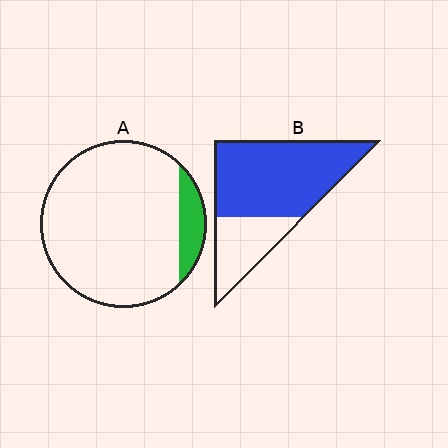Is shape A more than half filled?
No.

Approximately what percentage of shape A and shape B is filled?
A is approximately 10% and B is approximately 70%.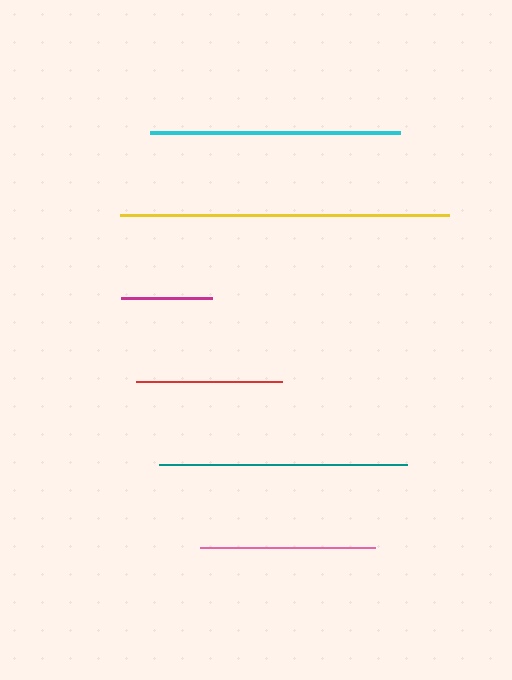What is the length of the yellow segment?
The yellow segment is approximately 329 pixels long.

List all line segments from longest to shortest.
From longest to shortest: yellow, cyan, teal, pink, red, magenta.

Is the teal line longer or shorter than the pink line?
The teal line is longer than the pink line.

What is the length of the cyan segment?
The cyan segment is approximately 251 pixels long.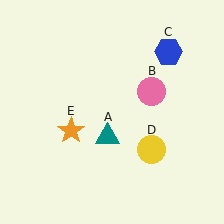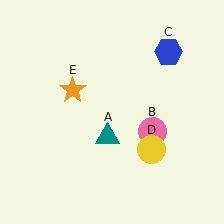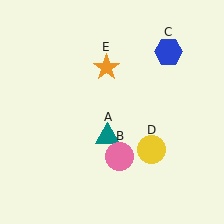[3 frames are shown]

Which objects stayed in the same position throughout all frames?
Teal triangle (object A) and blue hexagon (object C) and yellow circle (object D) remained stationary.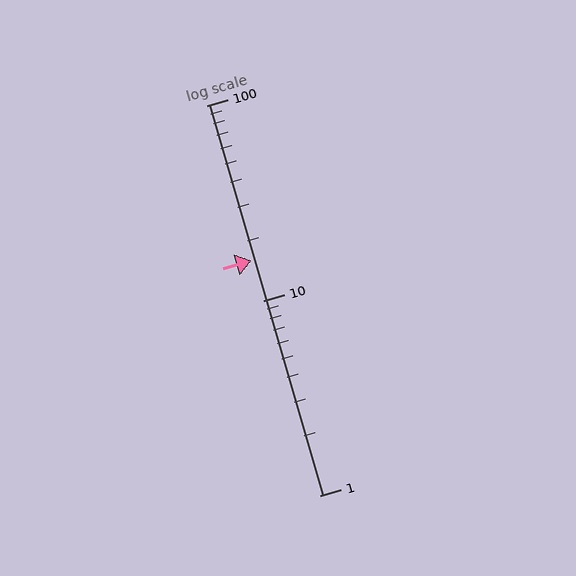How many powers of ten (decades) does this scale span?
The scale spans 2 decades, from 1 to 100.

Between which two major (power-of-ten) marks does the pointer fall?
The pointer is between 10 and 100.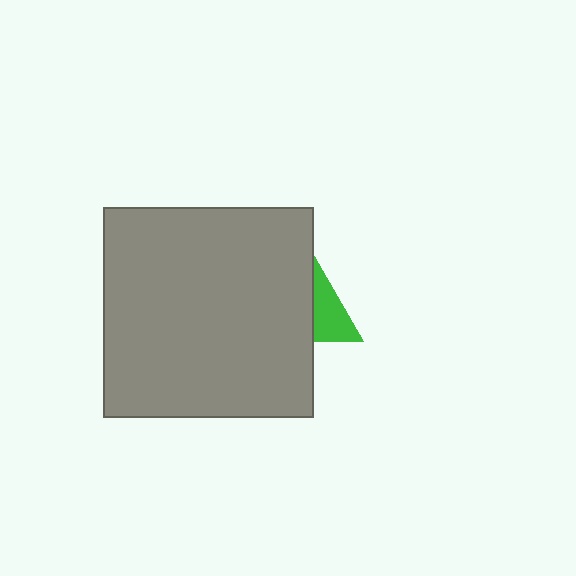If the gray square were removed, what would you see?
You would see the complete green triangle.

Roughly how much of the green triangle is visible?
A small part of it is visible (roughly 35%).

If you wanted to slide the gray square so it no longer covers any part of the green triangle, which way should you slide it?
Slide it left — that is the most direct way to separate the two shapes.